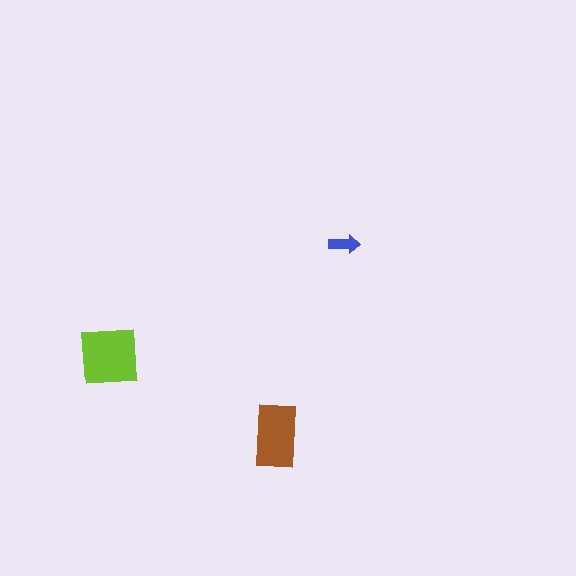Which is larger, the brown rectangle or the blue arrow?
The brown rectangle.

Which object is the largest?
The lime square.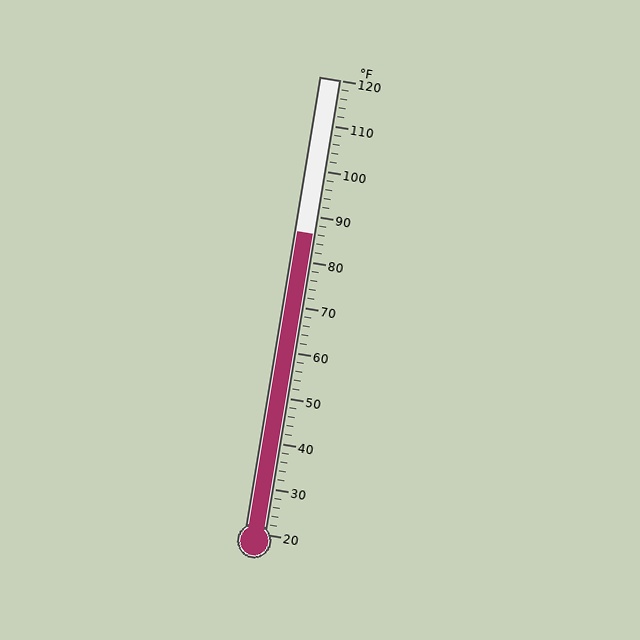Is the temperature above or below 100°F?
The temperature is below 100°F.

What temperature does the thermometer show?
The thermometer shows approximately 86°F.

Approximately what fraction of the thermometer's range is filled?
The thermometer is filled to approximately 65% of its range.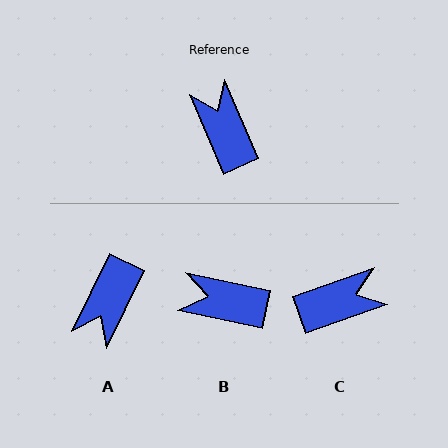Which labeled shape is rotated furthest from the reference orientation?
A, about 131 degrees away.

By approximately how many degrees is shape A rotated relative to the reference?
Approximately 131 degrees counter-clockwise.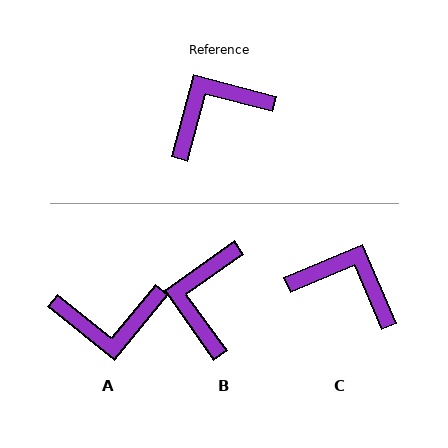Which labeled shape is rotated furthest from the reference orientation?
A, about 156 degrees away.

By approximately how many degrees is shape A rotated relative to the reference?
Approximately 156 degrees counter-clockwise.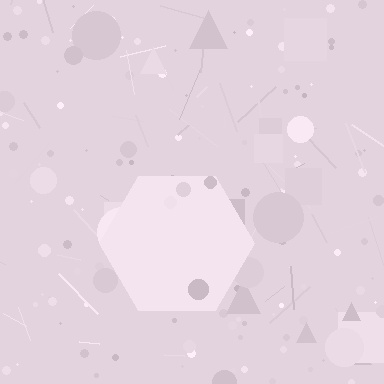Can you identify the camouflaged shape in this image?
The camouflaged shape is a hexagon.